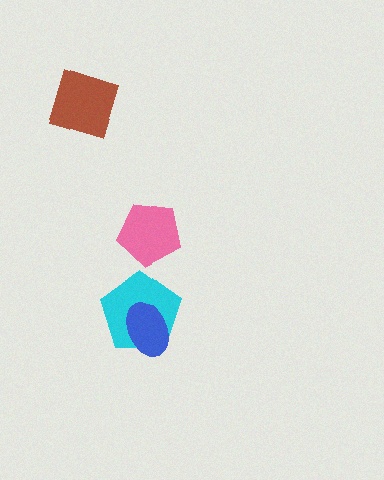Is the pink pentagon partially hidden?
No, no other shape covers it.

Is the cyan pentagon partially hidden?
Yes, it is partially covered by another shape.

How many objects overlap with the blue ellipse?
1 object overlaps with the blue ellipse.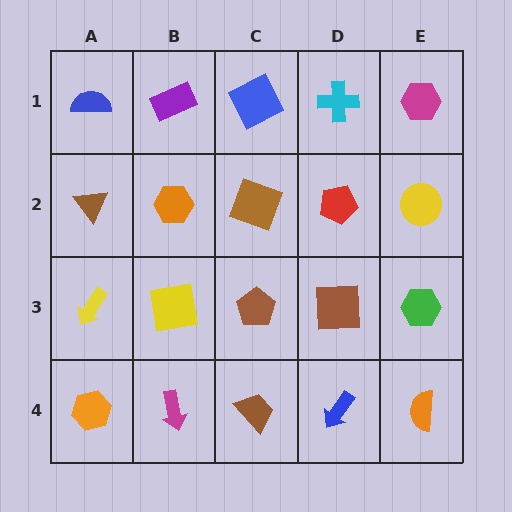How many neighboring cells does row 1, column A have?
2.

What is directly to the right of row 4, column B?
A brown trapezoid.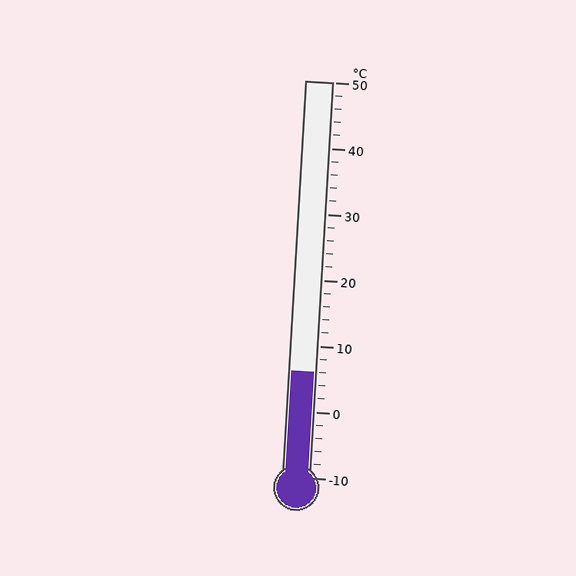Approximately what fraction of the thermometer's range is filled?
The thermometer is filled to approximately 25% of its range.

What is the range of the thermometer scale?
The thermometer scale ranges from -10°C to 50°C.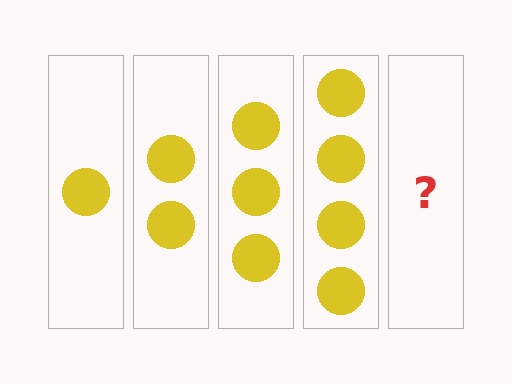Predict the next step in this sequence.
The next step is 5 circles.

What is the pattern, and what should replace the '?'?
The pattern is that each step adds one more circle. The '?' should be 5 circles.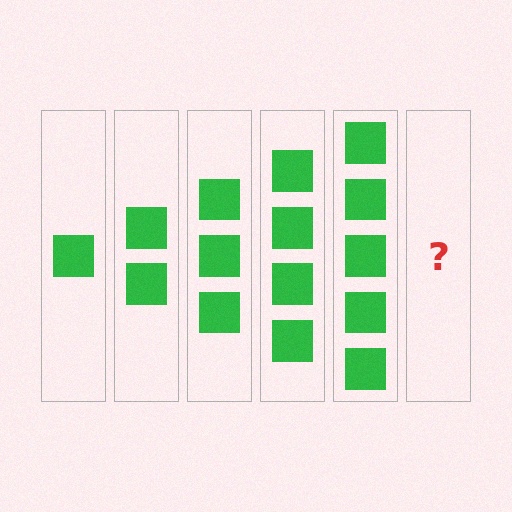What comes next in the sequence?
The next element should be 6 squares.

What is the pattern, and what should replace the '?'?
The pattern is that each step adds one more square. The '?' should be 6 squares.